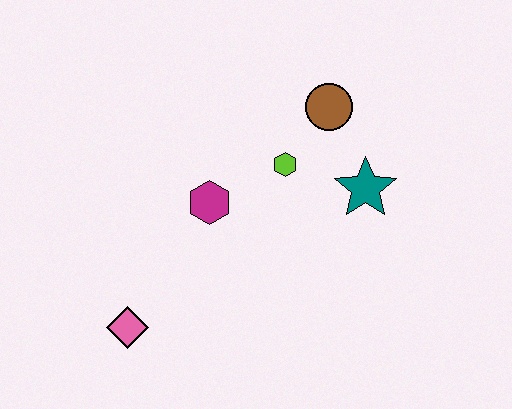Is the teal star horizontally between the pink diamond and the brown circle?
No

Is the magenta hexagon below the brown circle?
Yes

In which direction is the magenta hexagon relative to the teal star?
The magenta hexagon is to the left of the teal star.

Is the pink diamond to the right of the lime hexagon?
No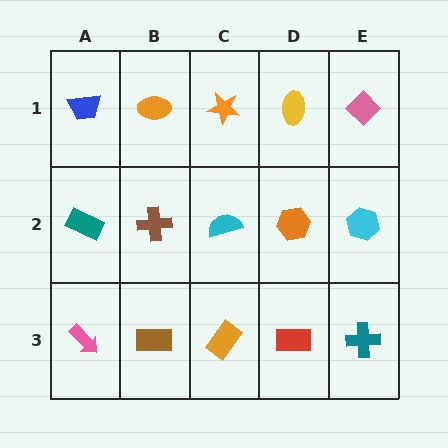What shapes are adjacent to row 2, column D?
A yellow ellipse (row 1, column D), a red rectangle (row 3, column D), a cyan semicircle (row 2, column C), a cyan hexagon (row 2, column E).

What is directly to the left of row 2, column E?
An orange hexagon.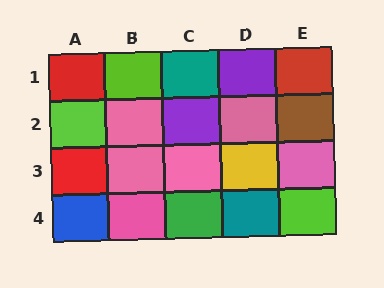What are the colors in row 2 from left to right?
Lime, pink, purple, pink, brown.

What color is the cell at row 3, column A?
Red.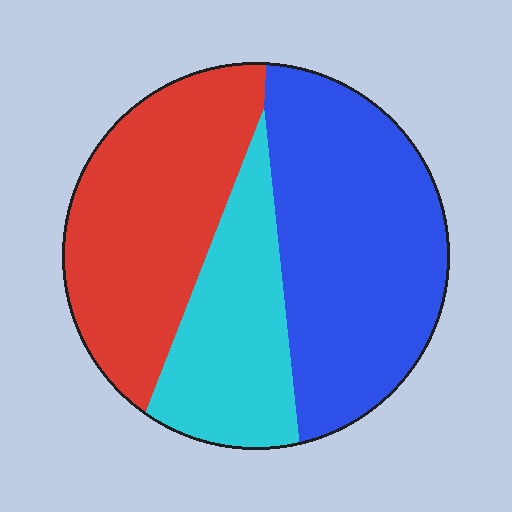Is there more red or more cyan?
Red.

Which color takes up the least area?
Cyan, at roughly 25%.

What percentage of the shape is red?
Red covers 35% of the shape.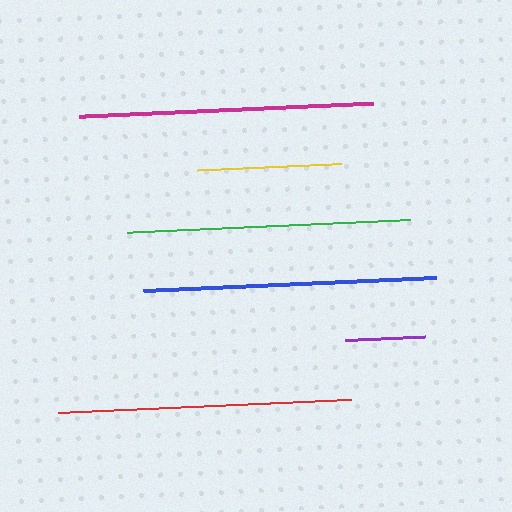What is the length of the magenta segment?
The magenta segment is approximately 295 pixels long.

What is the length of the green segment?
The green segment is approximately 283 pixels long.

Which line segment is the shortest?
The purple line is the shortest at approximately 80 pixels.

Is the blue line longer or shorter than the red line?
The blue line is longer than the red line.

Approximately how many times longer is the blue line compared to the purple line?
The blue line is approximately 3.7 times the length of the purple line.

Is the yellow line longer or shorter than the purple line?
The yellow line is longer than the purple line.